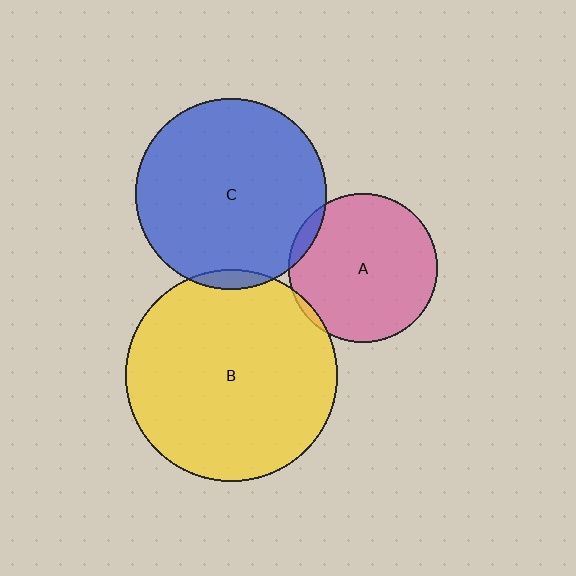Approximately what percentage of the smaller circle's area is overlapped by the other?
Approximately 5%.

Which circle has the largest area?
Circle B (yellow).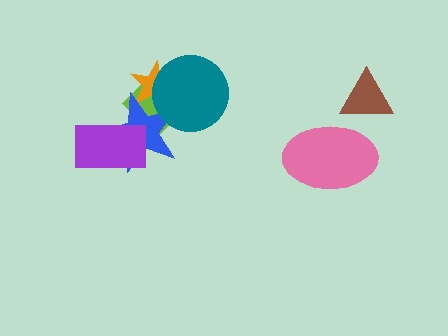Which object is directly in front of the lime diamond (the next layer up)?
The orange star is directly in front of the lime diamond.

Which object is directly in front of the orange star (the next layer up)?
The blue star is directly in front of the orange star.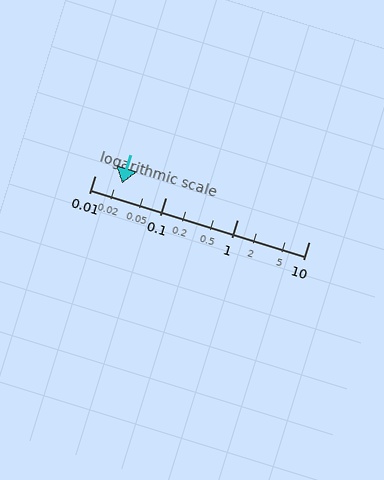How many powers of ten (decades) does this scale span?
The scale spans 3 decades, from 0.01 to 10.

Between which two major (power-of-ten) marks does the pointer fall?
The pointer is between 0.01 and 0.1.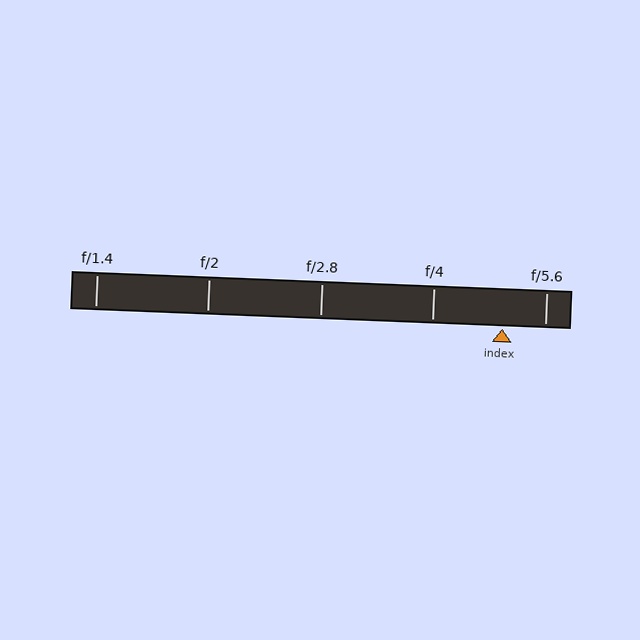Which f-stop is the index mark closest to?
The index mark is closest to f/5.6.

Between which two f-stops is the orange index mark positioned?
The index mark is between f/4 and f/5.6.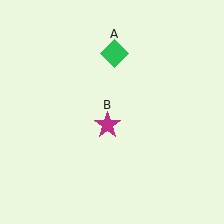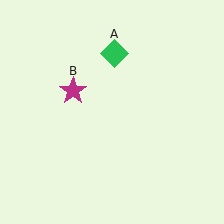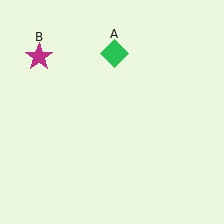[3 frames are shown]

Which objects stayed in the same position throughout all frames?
Green diamond (object A) remained stationary.